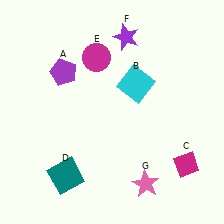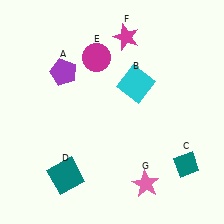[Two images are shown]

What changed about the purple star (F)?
In Image 1, F is purple. In Image 2, it changed to magenta.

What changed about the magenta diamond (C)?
In Image 1, C is magenta. In Image 2, it changed to teal.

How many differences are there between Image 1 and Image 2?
There are 2 differences between the two images.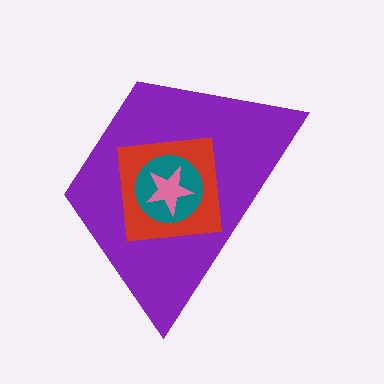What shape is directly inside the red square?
The teal circle.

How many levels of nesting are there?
4.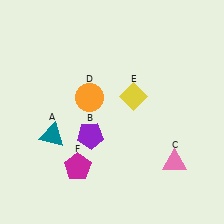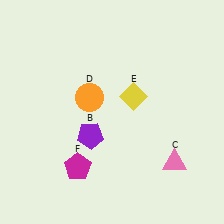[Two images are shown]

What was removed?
The teal triangle (A) was removed in Image 2.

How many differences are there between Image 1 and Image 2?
There is 1 difference between the two images.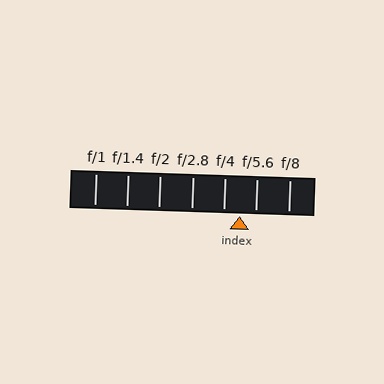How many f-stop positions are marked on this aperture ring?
There are 7 f-stop positions marked.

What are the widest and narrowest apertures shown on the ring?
The widest aperture shown is f/1 and the narrowest is f/8.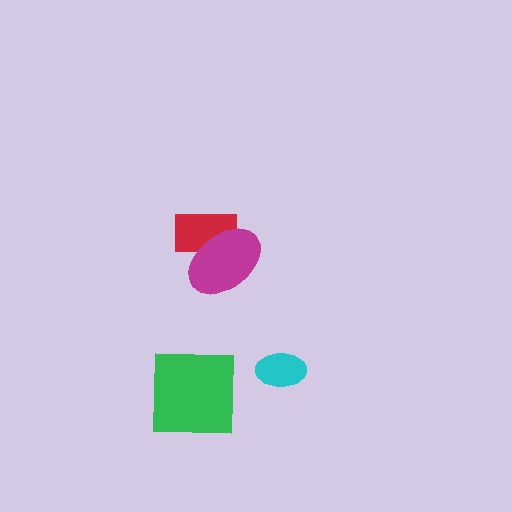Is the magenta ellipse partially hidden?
No, no other shape covers it.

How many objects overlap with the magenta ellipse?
1 object overlaps with the magenta ellipse.